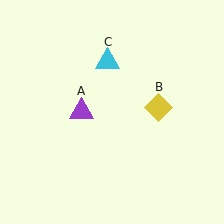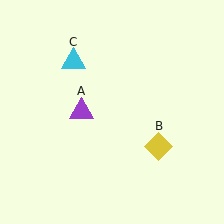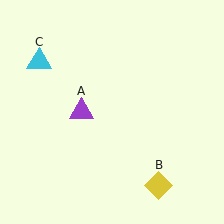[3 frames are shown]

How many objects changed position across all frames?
2 objects changed position: yellow diamond (object B), cyan triangle (object C).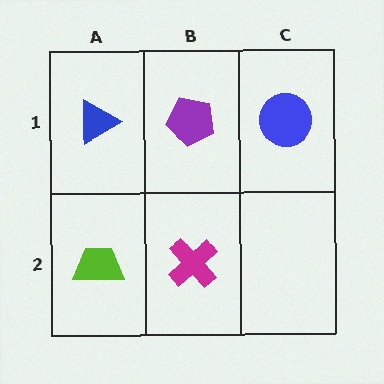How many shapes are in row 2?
2 shapes.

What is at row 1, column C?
A blue circle.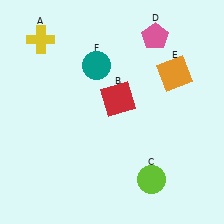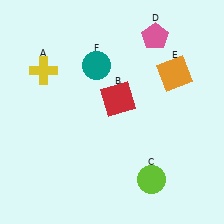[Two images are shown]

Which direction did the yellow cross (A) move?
The yellow cross (A) moved down.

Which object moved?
The yellow cross (A) moved down.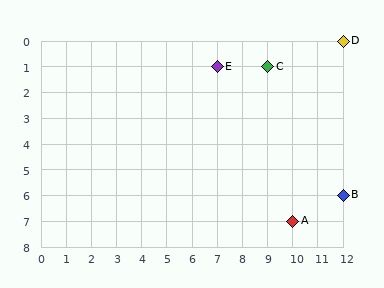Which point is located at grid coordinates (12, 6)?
Point B is at (12, 6).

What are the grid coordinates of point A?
Point A is at grid coordinates (10, 7).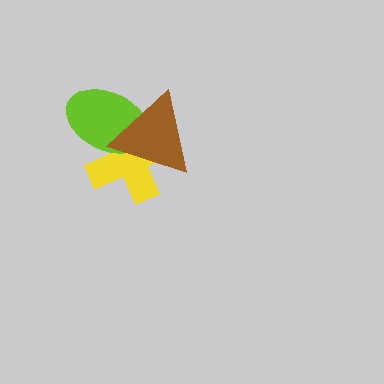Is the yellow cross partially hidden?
Yes, it is partially covered by another shape.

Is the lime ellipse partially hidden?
Yes, it is partially covered by another shape.